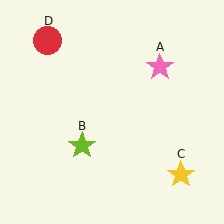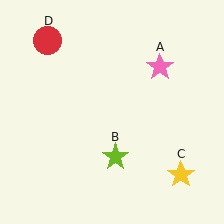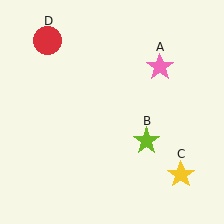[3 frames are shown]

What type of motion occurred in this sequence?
The lime star (object B) rotated counterclockwise around the center of the scene.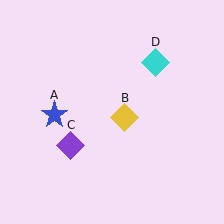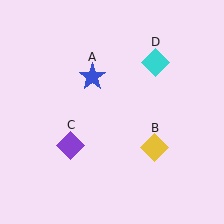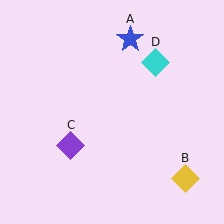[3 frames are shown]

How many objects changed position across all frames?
2 objects changed position: blue star (object A), yellow diamond (object B).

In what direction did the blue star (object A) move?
The blue star (object A) moved up and to the right.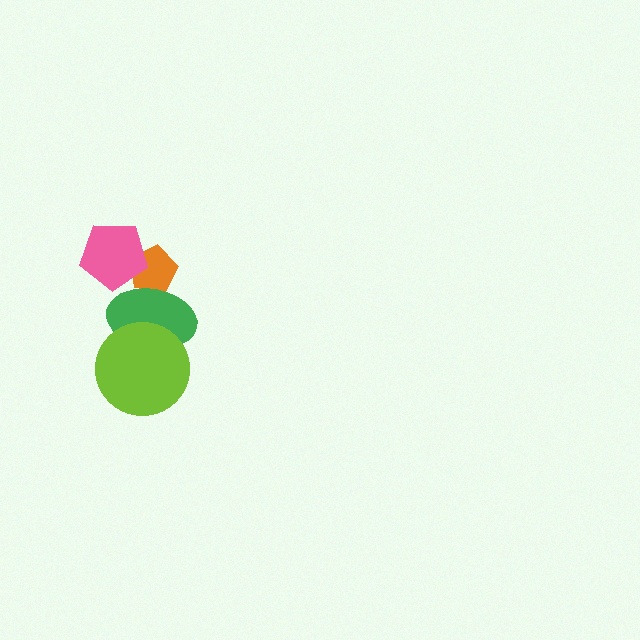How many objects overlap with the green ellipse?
2 objects overlap with the green ellipse.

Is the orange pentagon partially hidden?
Yes, it is partially covered by another shape.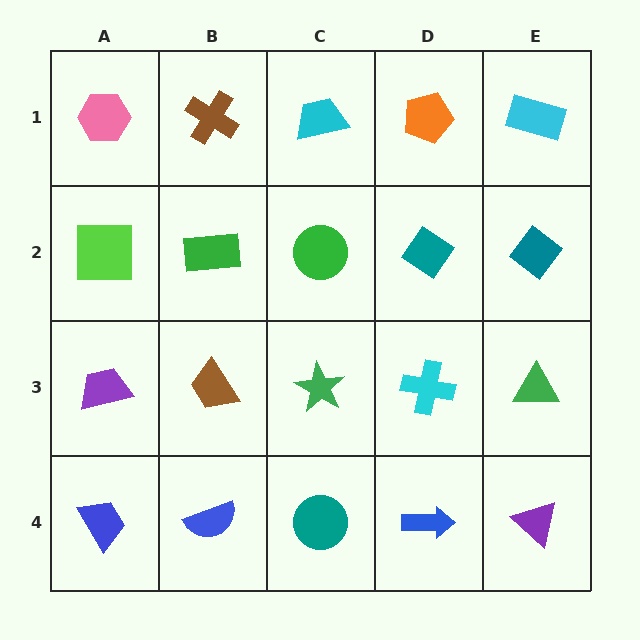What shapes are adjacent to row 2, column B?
A brown cross (row 1, column B), a brown trapezoid (row 3, column B), a lime square (row 2, column A), a green circle (row 2, column C).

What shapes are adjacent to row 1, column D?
A teal diamond (row 2, column D), a cyan trapezoid (row 1, column C), a cyan rectangle (row 1, column E).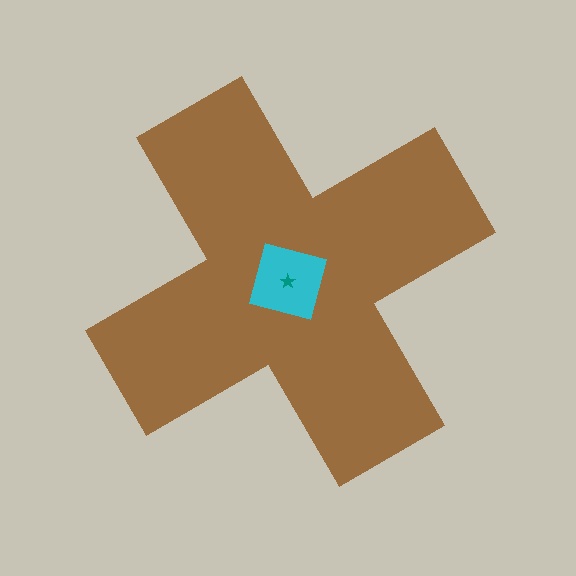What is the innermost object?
The teal star.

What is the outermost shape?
The brown cross.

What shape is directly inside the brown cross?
The cyan square.